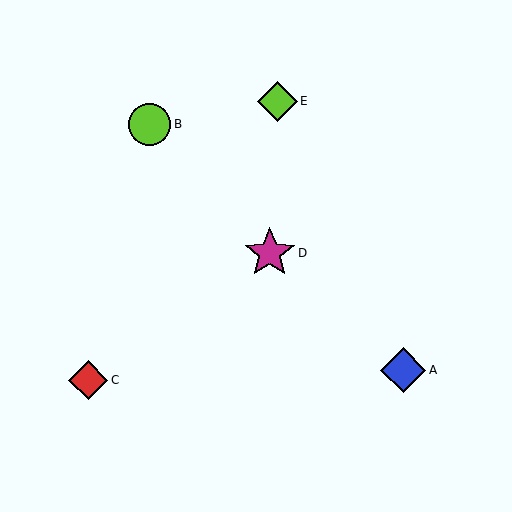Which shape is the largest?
The magenta star (labeled D) is the largest.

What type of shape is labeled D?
Shape D is a magenta star.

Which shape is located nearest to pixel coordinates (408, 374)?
The blue diamond (labeled A) at (403, 370) is nearest to that location.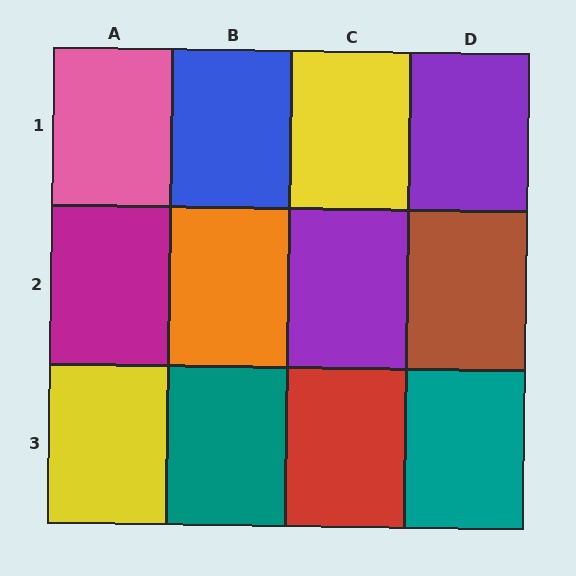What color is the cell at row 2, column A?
Magenta.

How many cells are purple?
2 cells are purple.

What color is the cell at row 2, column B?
Orange.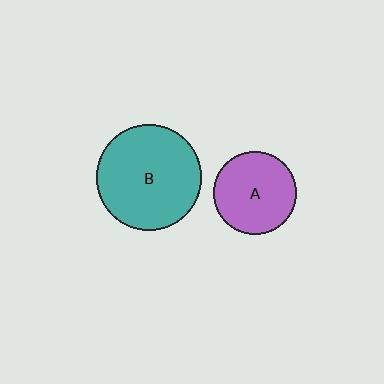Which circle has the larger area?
Circle B (teal).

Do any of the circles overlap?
No, none of the circles overlap.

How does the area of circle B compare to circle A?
Approximately 1.6 times.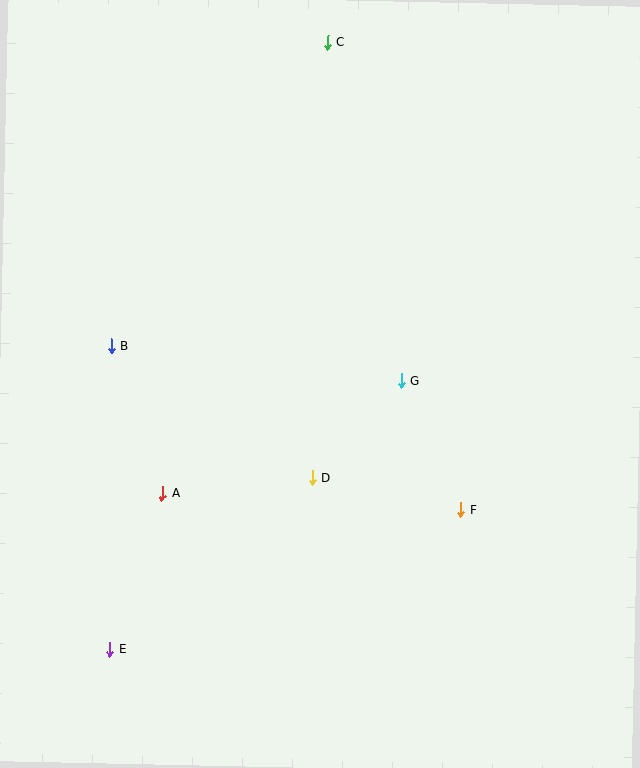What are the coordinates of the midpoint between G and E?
The midpoint between G and E is at (256, 515).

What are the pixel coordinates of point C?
Point C is at (328, 42).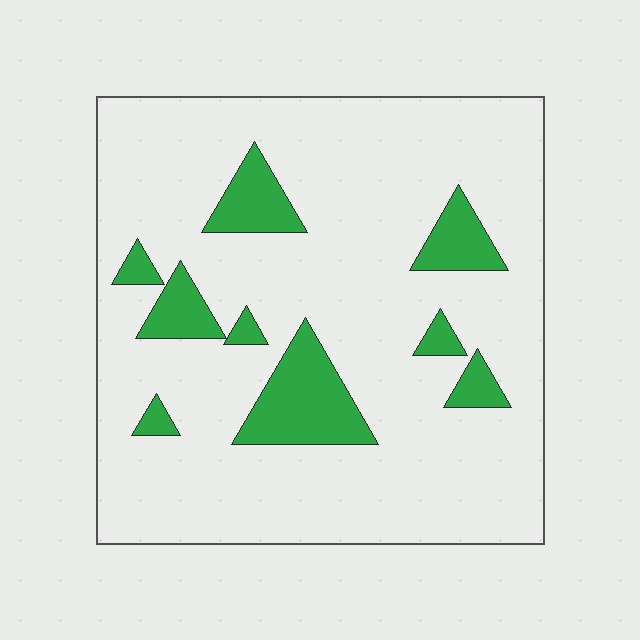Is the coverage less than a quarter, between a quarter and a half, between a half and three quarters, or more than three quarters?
Less than a quarter.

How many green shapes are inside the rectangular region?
9.